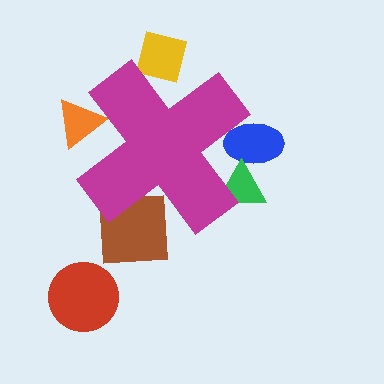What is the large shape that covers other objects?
A magenta cross.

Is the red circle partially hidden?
No, the red circle is fully visible.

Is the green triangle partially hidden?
Yes, the green triangle is partially hidden behind the magenta cross.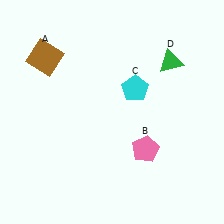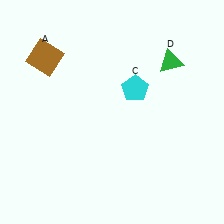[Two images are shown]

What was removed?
The pink pentagon (B) was removed in Image 2.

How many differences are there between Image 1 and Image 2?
There is 1 difference between the two images.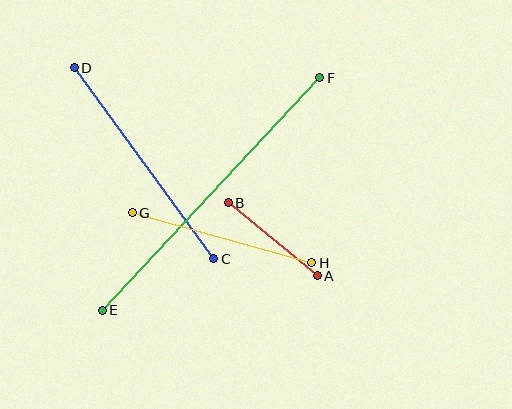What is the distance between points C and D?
The distance is approximately 236 pixels.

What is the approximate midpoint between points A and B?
The midpoint is at approximately (273, 239) pixels.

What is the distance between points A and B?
The distance is approximately 115 pixels.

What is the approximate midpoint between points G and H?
The midpoint is at approximately (222, 238) pixels.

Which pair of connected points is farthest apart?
Points E and F are farthest apart.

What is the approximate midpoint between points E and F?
The midpoint is at approximately (211, 194) pixels.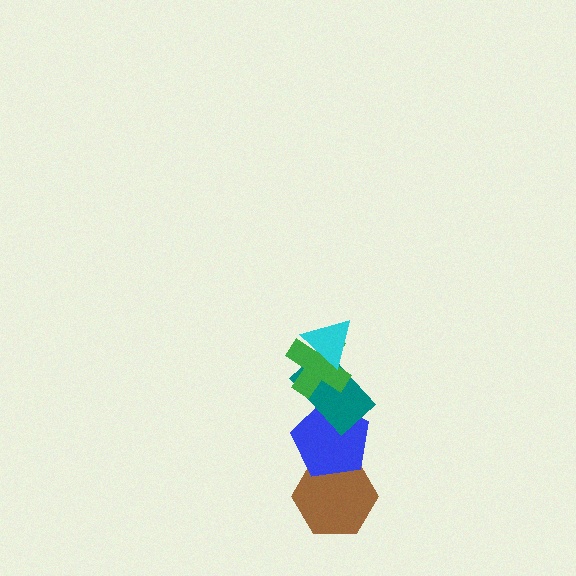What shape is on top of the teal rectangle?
The green cross is on top of the teal rectangle.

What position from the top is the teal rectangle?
The teal rectangle is 3rd from the top.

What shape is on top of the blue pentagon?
The teal rectangle is on top of the blue pentagon.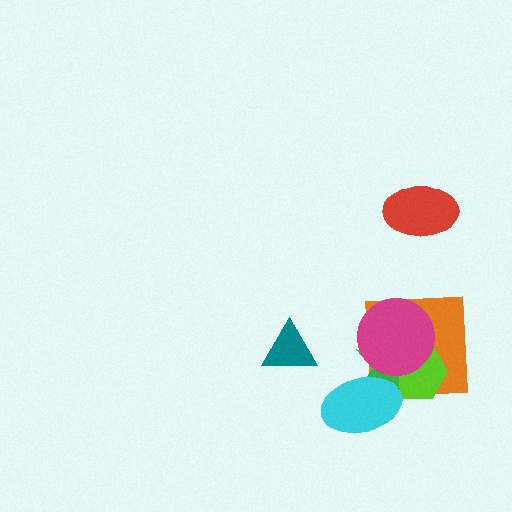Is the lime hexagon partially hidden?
Yes, it is partially covered by another shape.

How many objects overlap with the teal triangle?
0 objects overlap with the teal triangle.